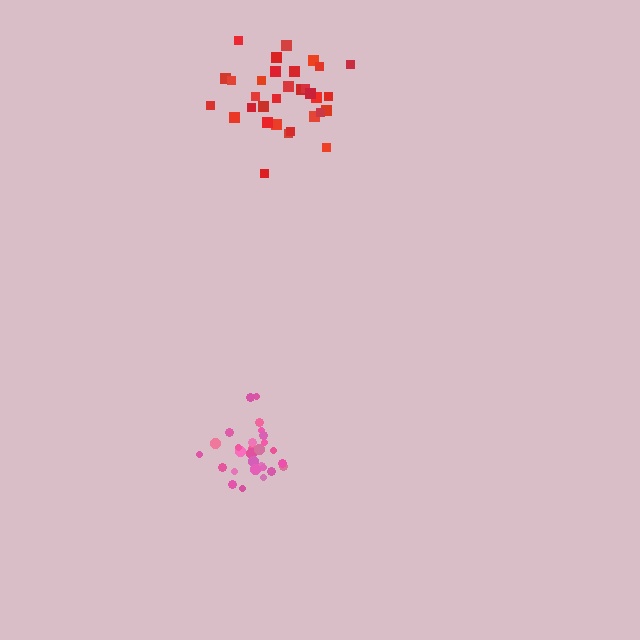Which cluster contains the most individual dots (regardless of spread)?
Red (32).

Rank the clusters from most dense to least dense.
pink, red.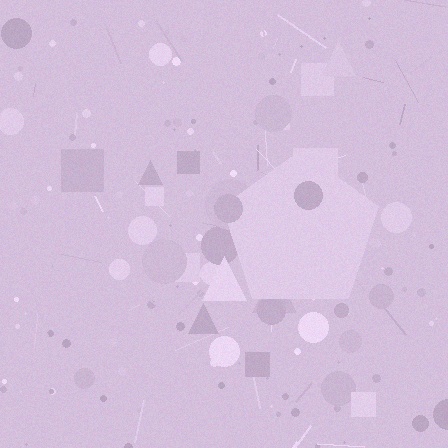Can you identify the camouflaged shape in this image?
The camouflaged shape is a pentagon.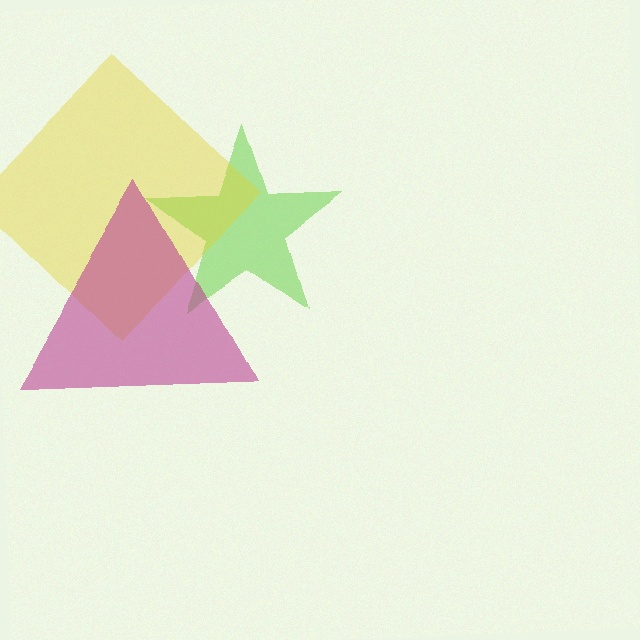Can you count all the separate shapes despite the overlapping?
Yes, there are 3 separate shapes.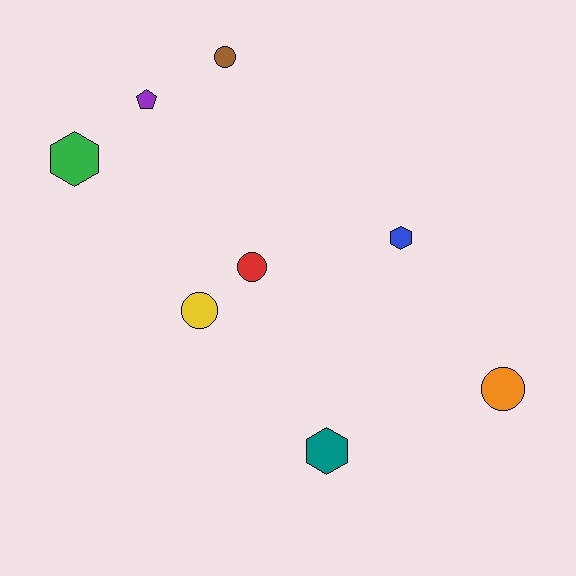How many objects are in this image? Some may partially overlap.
There are 8 objects.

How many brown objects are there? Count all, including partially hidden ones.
There is 1 brown object.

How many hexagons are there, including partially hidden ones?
There are 3 hexagons.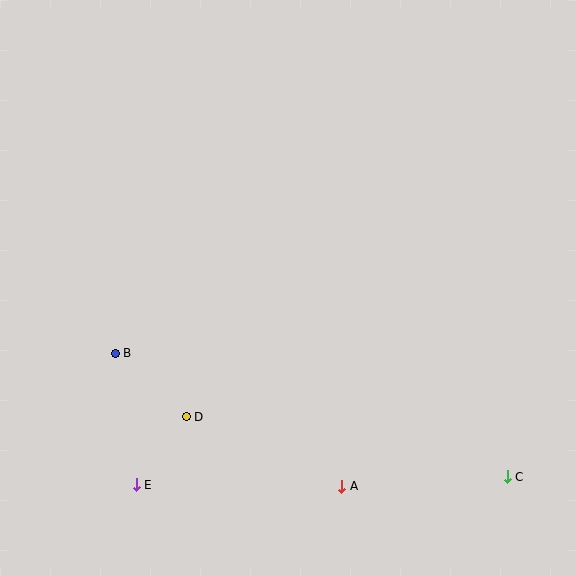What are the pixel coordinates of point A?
Point A is at (342, 486).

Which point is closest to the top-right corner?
Point C is closest to the top-right corner.